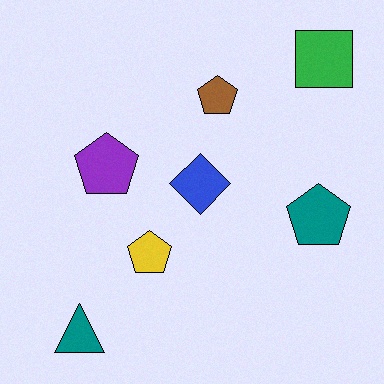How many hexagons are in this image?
There are no hexagons.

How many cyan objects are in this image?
There are no cyan objects.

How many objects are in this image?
There are 7 objects.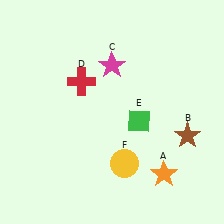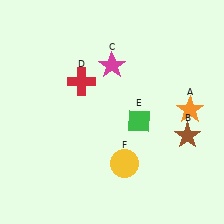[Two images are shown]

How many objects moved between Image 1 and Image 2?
1 object moved between the two images.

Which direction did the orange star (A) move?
The orange star (A) moved up.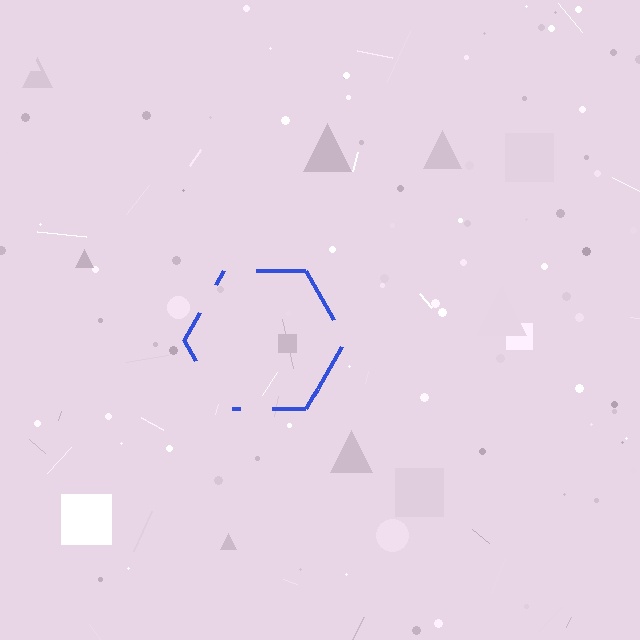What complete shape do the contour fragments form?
The contour fragments form a hexagon.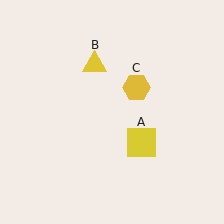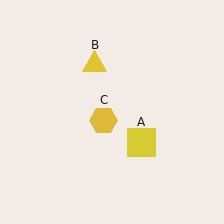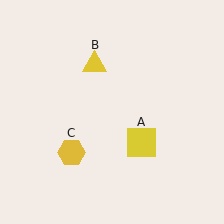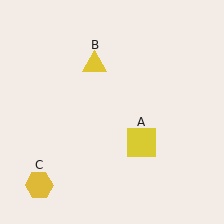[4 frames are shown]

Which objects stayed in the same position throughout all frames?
Yellow square (object A) and yellow triangle (object B) remained stationary.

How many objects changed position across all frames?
1 object changed position: yellow hexagon (object C).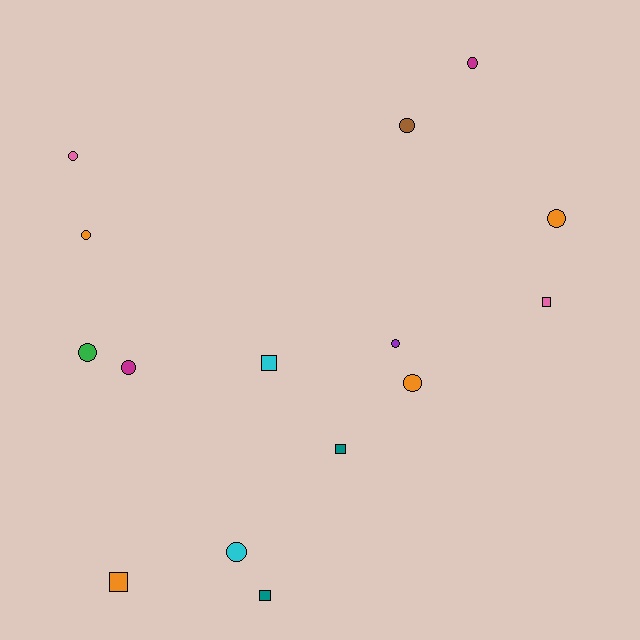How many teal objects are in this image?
There are 2 teal objects.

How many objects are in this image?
There are 15 objects.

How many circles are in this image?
There are 10 circles.